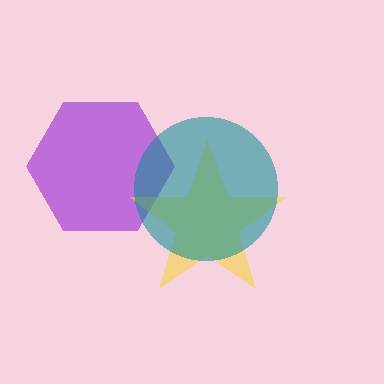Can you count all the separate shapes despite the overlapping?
Yes, there are 3 separate shapes.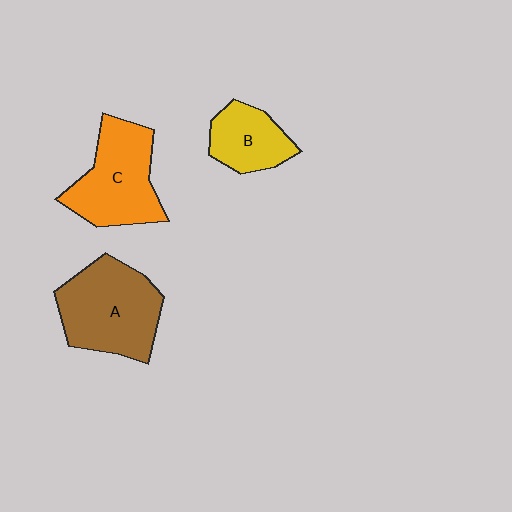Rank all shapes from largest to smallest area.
From largest to smallest: A (brown), C (orange), B (yellow).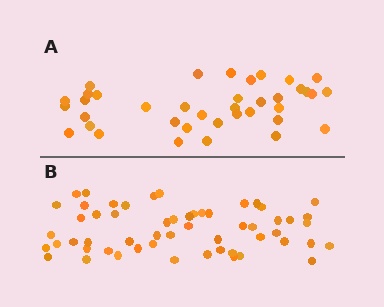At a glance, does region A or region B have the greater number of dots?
Region B (the bottom region) has more dots.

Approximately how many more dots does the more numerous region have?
Region B has approximately 20 more dots than region A.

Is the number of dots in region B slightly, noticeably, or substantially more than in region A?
Region B has substantially more. The ratio is roughly 1.5 to 1.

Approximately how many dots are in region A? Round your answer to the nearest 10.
About 40 dots. (The exact count is 38, which rounds to 40.)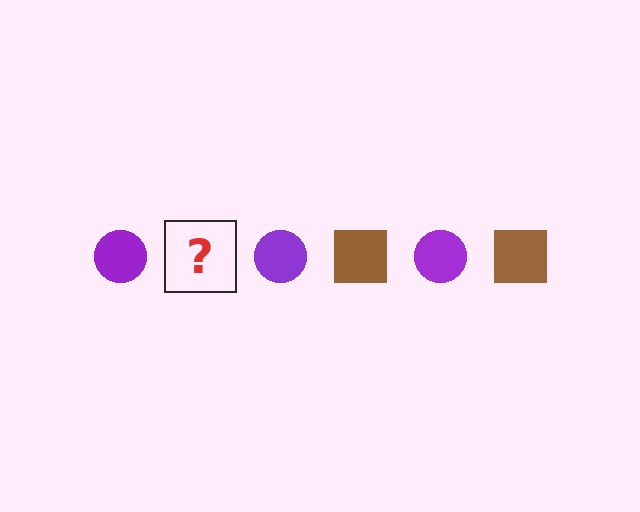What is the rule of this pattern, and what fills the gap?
The rule is that the pattern alternates between purple circle and brown square. The gap should be filled with a brown square.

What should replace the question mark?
The question mark should be replaced with a brown square.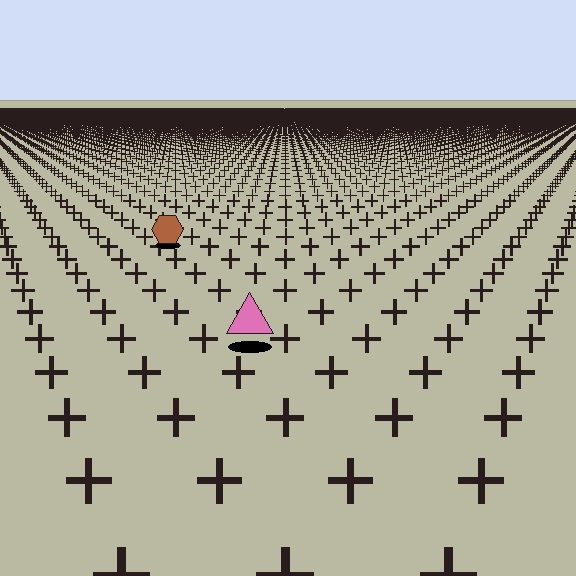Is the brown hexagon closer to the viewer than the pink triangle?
No. The pink triangle is closer — you can tell from the texture gradient: the ground texture is coarser near it.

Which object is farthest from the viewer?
The brown hexagon is farthest from the viewer. It appears smaller and the ground texture around it is denser.